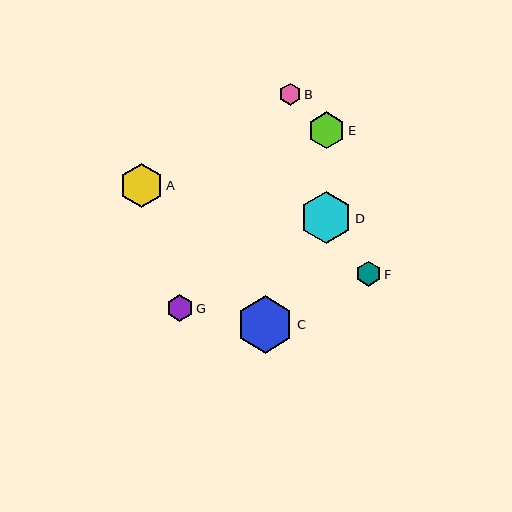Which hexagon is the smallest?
Hexagon B is the smallest with a size of approximately 22 pixels.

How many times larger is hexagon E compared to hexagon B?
Hexagon E is approximately 1.7 times the size of hexagon B.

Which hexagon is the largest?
Hexagon C is the largest with a size of approximately 57 pixels.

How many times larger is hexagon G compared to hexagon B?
Hexagon G is approximately 1.2 times the size of hexagon B.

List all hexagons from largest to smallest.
From largest to smallest: C, D, A, E, G, F, B.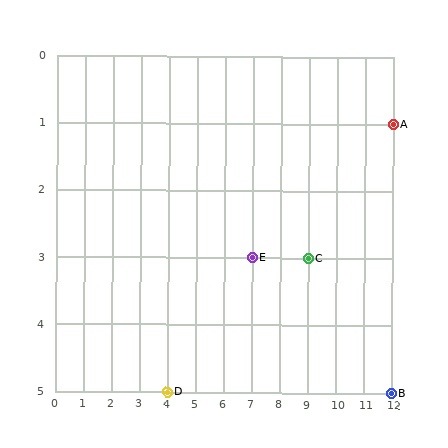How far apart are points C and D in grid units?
Points C and D are 5 columns and 2 rows apart (about 5.4 grid units diagonally).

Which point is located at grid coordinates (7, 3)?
Point E is at (7, 3).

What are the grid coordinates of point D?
Point D is at grid coordinates (4, 5).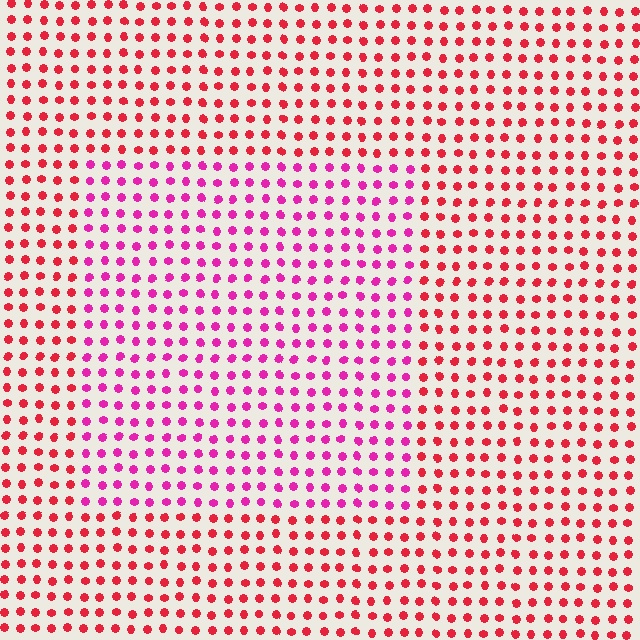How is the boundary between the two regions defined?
The boundary is defined purely by a slight shift in hue (about 36 degrees). Spacing, size, and orientation are identical on both sides.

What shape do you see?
I see a rectangle.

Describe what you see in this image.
The image is filled with small red elements in a uniform arrangement. A rectangle-shaped region is visible where the elements are tinted to a slightly different hue, forming a subtle color boundary.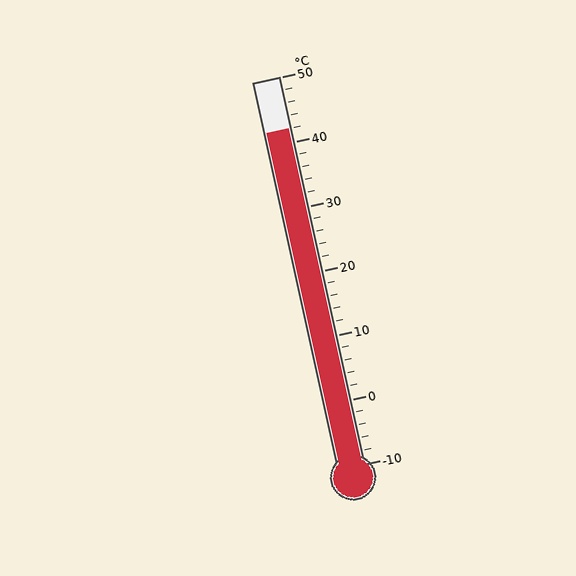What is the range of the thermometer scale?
The thermometer scale ranges from -10°C to 50°C.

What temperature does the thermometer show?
The thermometer shows approximately 42°C.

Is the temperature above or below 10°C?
The temperature is above 10°C.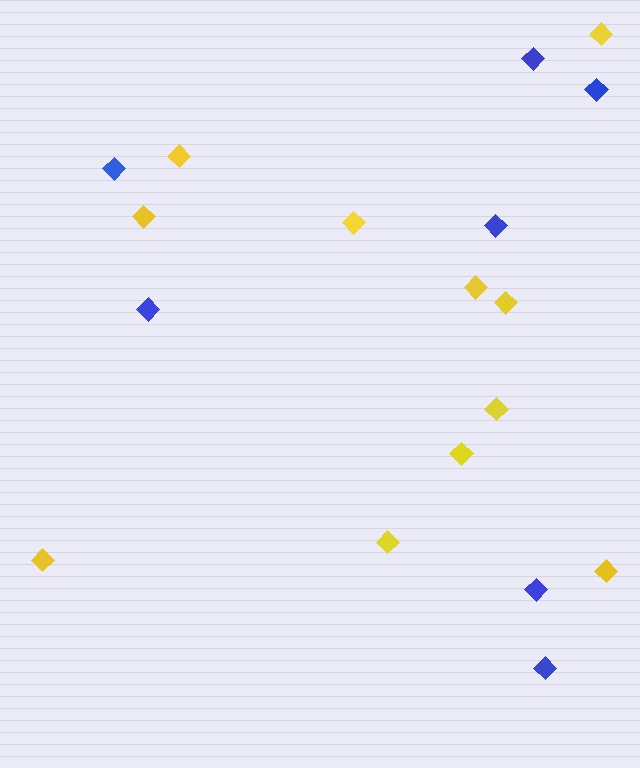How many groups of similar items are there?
There are 2 groups: one group of blue diamonds (7) and one group of yellow diamonds (11).